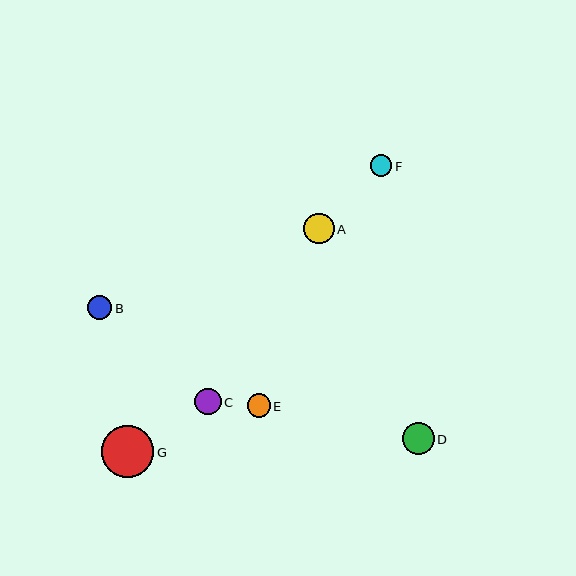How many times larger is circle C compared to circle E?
Circle C is approximately 1.1 times the size of circle E.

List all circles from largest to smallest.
From largest to smallest: G, D, A, C, B, E, F.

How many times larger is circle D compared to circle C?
Circle D is approximately 1.2 times the size of circle C.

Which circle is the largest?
Circle G is the largest with a size of approximately 52 pixels.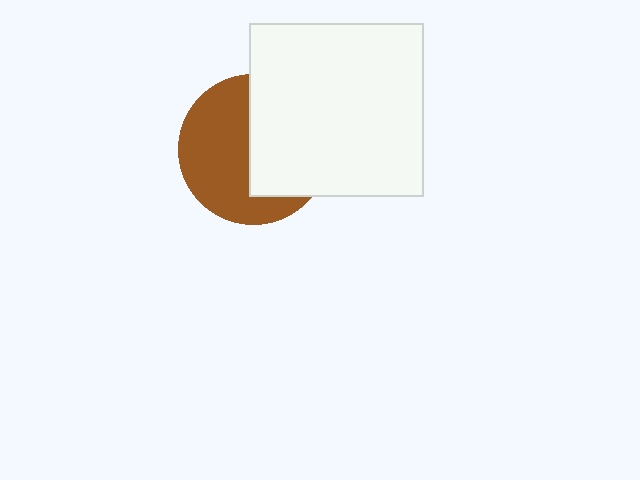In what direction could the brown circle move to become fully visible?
The brown circle could move left. That would shift it out from behind the white square entirely.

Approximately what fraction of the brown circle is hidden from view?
Roughly 47% of the brown circle is hidden behind the white square.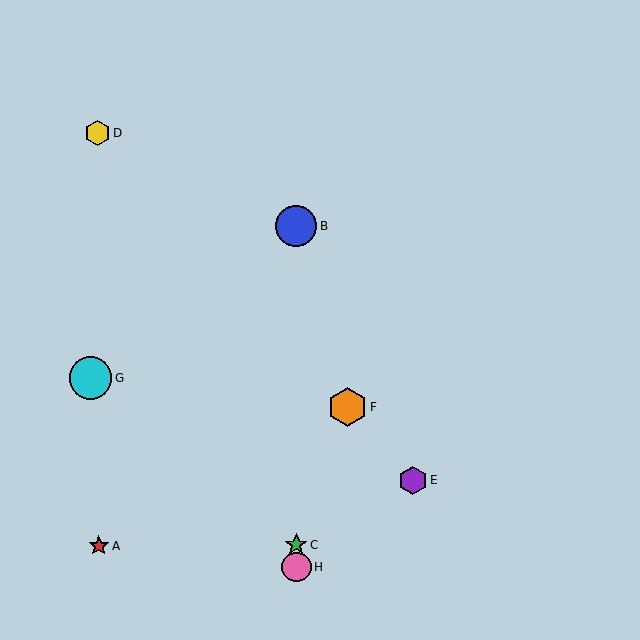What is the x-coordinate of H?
Object H is at x≈296.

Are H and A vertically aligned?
No, H is at x≈296 and A is at x≈99.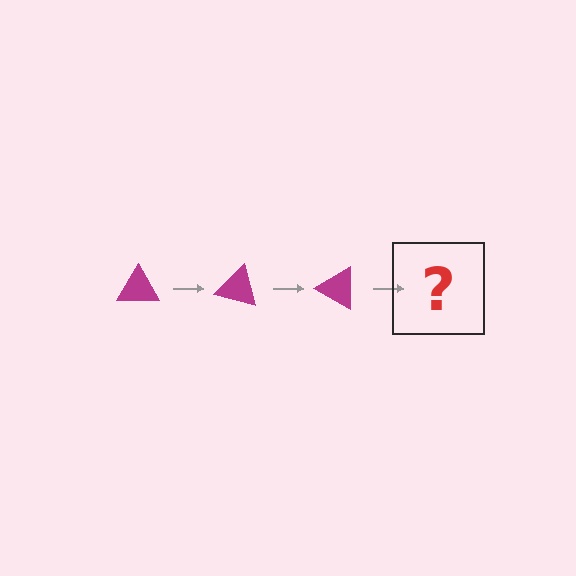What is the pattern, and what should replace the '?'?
The pattern is that the triangle rotates 15 degrees each step. The '?' should be a magenta triangle rotated 45 degrees.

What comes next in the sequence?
The next element should be a magenta triangle rotated 45 degrees.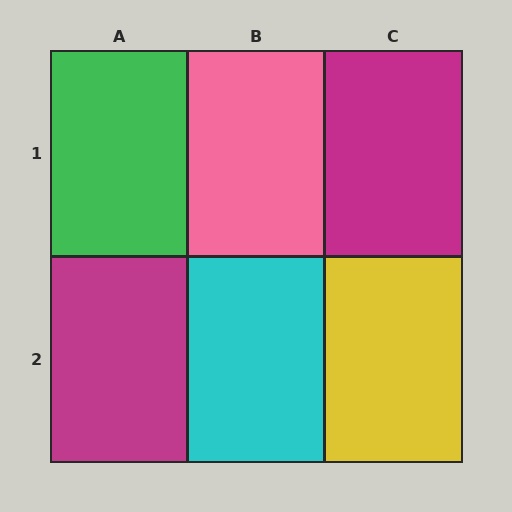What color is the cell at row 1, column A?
Green.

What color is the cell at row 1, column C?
Magenta.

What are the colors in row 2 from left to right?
Magenta, cyan, yellow.